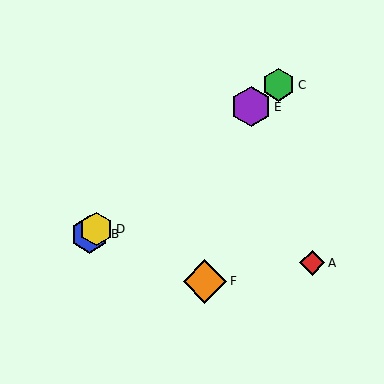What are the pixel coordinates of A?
Object A is at (312, 263).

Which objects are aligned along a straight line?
Objects B, C, D, E are aligned along a straight line.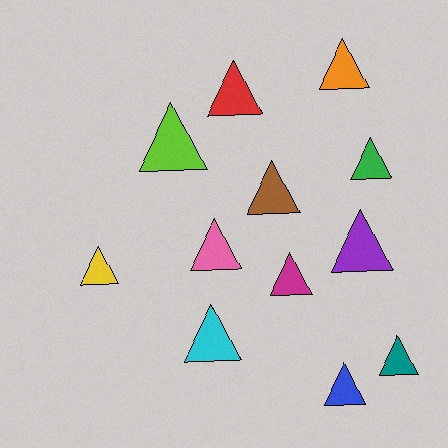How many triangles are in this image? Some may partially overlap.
There are 12 triangles.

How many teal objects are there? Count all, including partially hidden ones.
There is 1 teal object.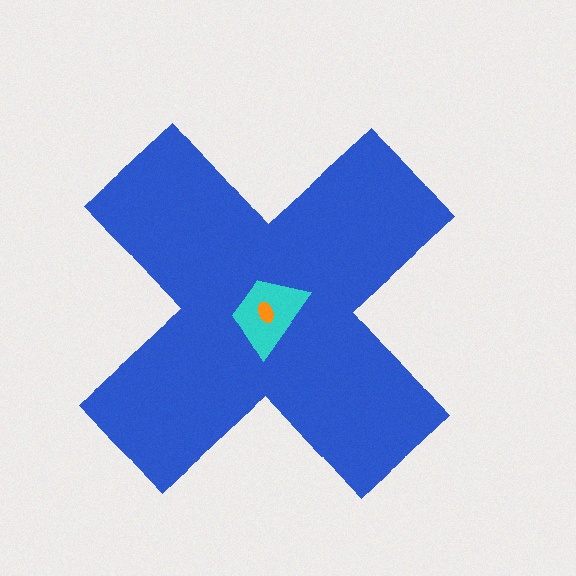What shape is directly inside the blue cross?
The cyan trapezoid.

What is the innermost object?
The orange ellipse.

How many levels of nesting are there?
3.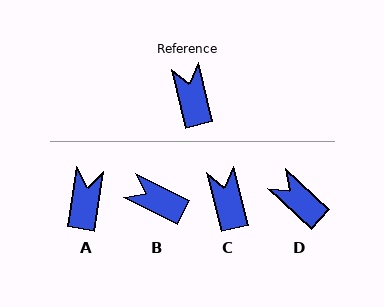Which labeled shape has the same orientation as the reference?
C.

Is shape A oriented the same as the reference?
No, it is off by about 23 degrees.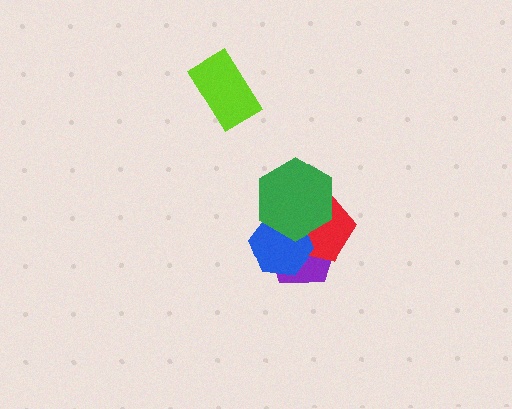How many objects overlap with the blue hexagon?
3 objects overlap with the blue hexagon.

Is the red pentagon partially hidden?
Yes, it is partially covered by another shape.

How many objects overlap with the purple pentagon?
3 objects overlap with the purple pentagon.